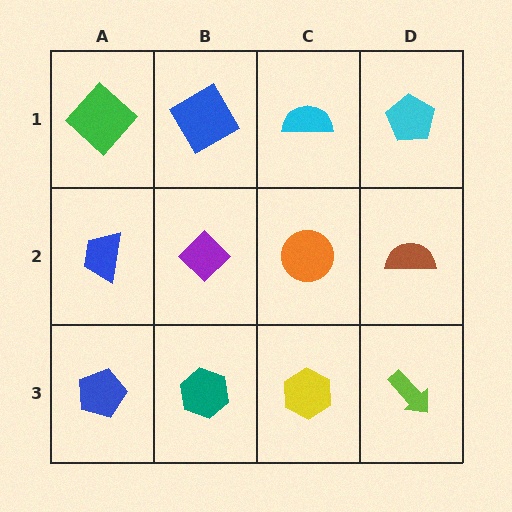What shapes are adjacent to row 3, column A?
A blue trapezoid (row 2, column A), a teal hexagon (row 3, column B).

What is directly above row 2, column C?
A cyan semicircle.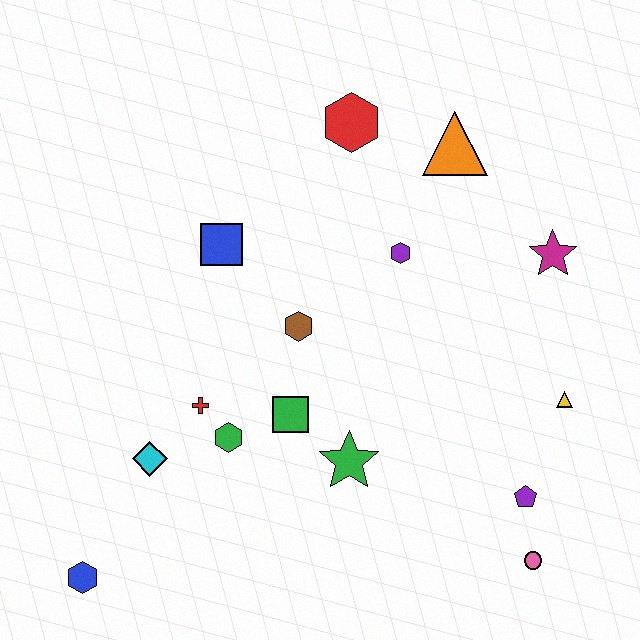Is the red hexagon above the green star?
Yes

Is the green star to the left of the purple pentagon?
Yes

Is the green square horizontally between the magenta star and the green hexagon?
Yes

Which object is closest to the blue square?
The brown hexagon is closest to the blue square.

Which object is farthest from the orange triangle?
The blue hexagon is farthest from the orange triangle.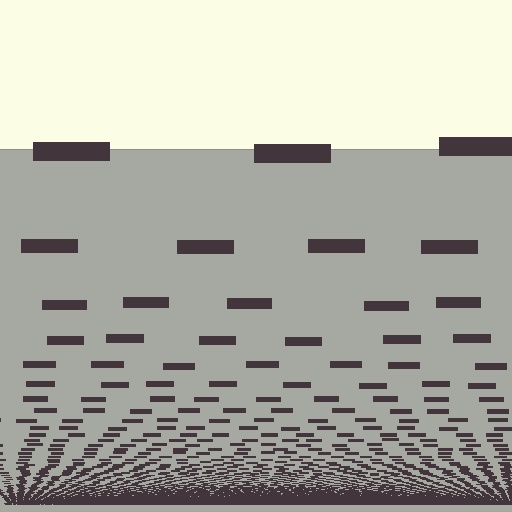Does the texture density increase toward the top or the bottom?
Density increases toward the bottom.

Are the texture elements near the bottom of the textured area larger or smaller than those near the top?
Smaller. The gradient is inverted — elements near the bottom are smaller and denser.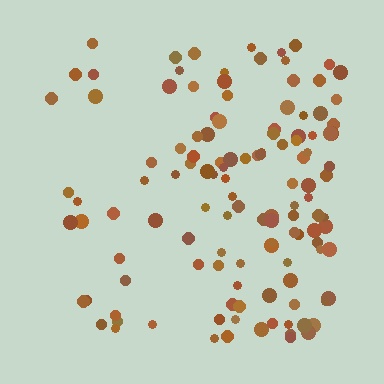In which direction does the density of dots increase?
From left to right, with the right side densest.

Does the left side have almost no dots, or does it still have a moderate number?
Still a moderate number, just noticeably fewer than the right.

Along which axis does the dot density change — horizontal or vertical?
Horizontal.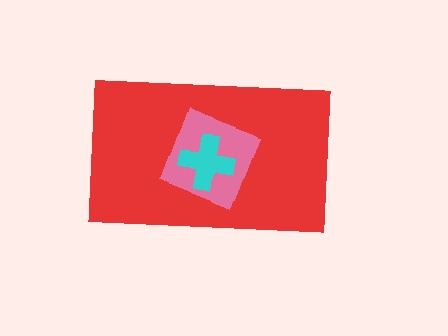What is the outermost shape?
The red rectangle.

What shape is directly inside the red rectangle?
The pink diamond.